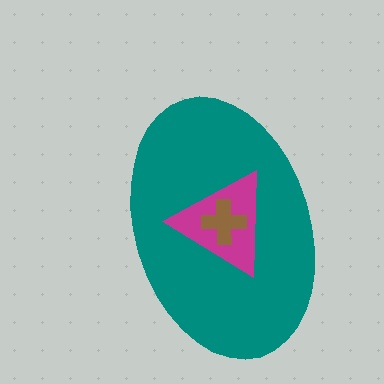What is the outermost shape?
The teal ellipse.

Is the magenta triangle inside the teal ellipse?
Yes.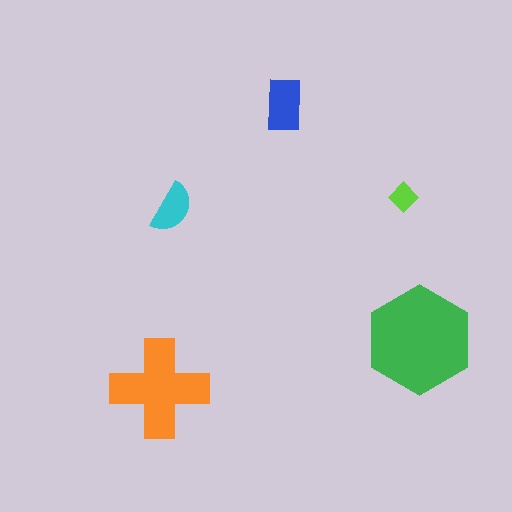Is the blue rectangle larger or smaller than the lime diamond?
Larger.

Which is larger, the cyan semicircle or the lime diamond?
The cyan semicircle.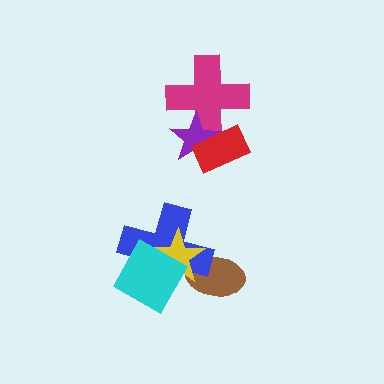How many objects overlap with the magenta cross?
2 objects overlap with the magenta cross.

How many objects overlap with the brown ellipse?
2 objects overlap with the brown ellipse.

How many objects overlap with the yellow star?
3 objects overlap with the yellow star.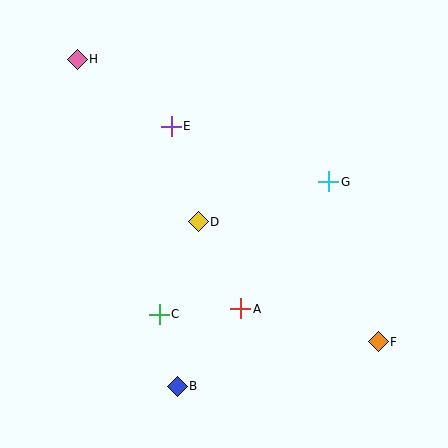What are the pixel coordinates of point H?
Point H is at (77, 59).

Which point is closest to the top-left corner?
Point H is closest to the top-left corner.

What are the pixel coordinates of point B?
Point B is at (177, 386).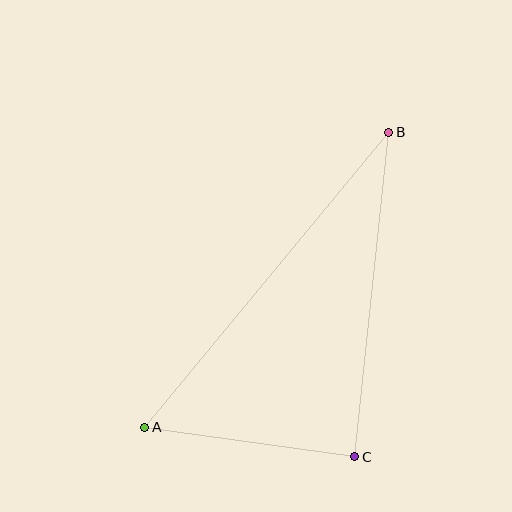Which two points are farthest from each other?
Points A and B are farthest from each other.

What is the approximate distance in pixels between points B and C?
The distance between B and C is approximately 326 pixels.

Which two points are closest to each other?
Points A and C are closest to each other.